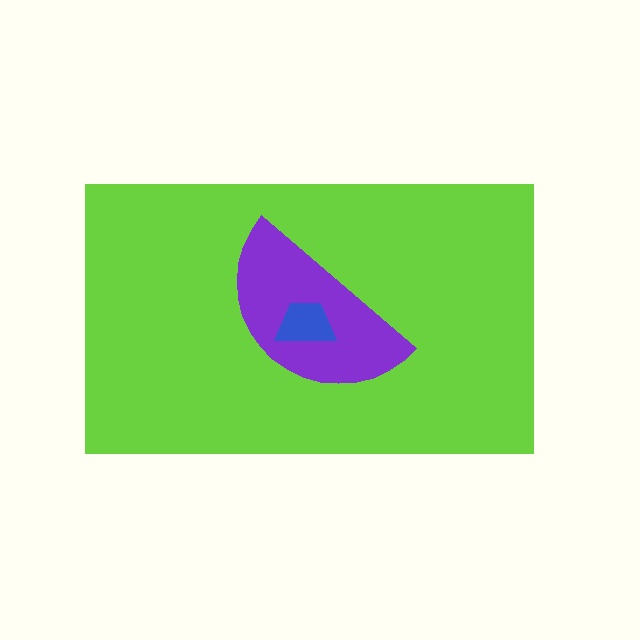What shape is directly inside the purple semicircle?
The blue trapezoid.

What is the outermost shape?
The lime rectangle.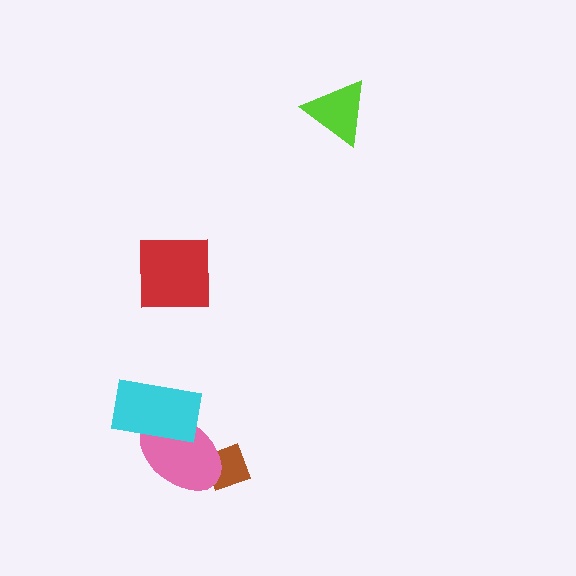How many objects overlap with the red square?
0 objects overlap with the red square.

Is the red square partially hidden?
No, no other shape covers it.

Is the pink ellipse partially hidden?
Yes, it is partially covered by another shape.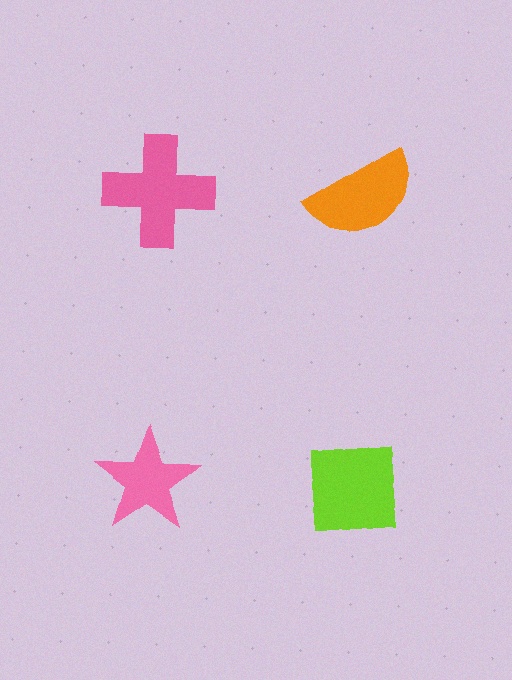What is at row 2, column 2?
A lime square.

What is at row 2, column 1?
A pink star.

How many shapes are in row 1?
2 shapes.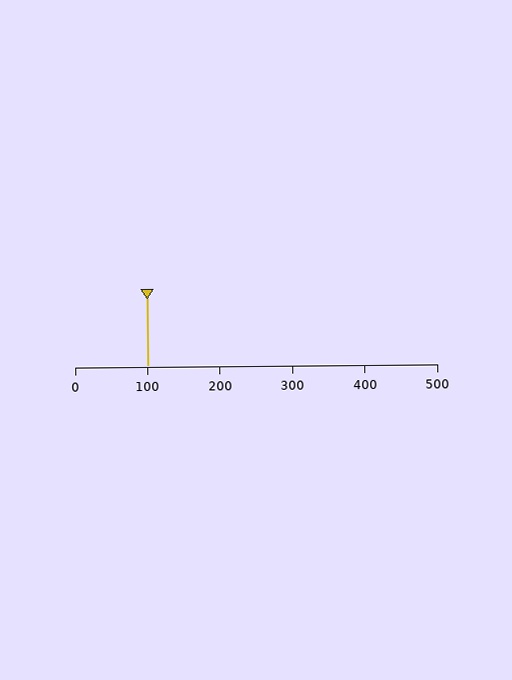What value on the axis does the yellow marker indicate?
The marker indicates approximately 100.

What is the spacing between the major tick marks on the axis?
The major ticks are spaced 100 apart.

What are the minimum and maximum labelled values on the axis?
The axis runs from 0 to 500.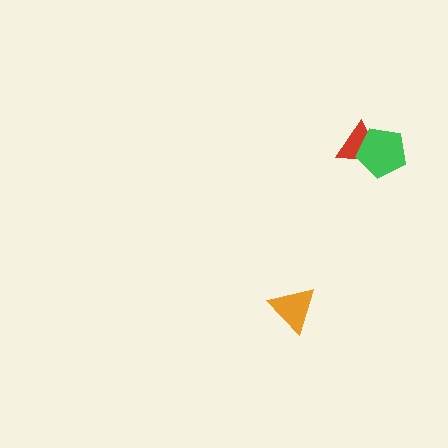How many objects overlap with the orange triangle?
0 objects overlap with the orange triangle.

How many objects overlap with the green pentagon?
1 object overlaps with the green pentagon.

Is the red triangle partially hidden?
Yes, it is partially covered by another shape.